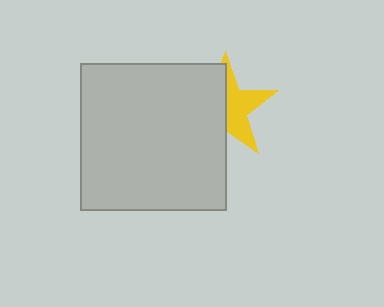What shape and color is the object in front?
The object in front is a light gray square.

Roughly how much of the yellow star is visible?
About half of it is visible (roughly 46%).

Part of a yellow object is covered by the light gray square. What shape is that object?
It is a star.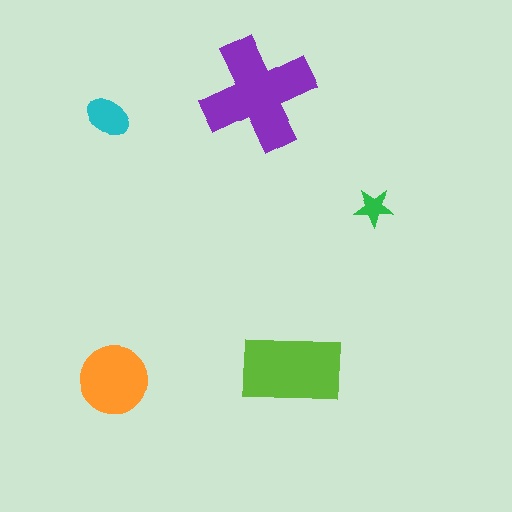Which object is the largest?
The purple cross.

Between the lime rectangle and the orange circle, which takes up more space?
The lime rectangle.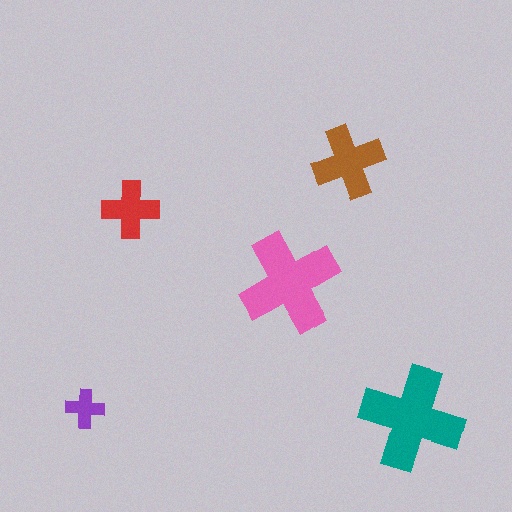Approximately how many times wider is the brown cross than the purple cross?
About 2 times wider.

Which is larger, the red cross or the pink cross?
The pink one.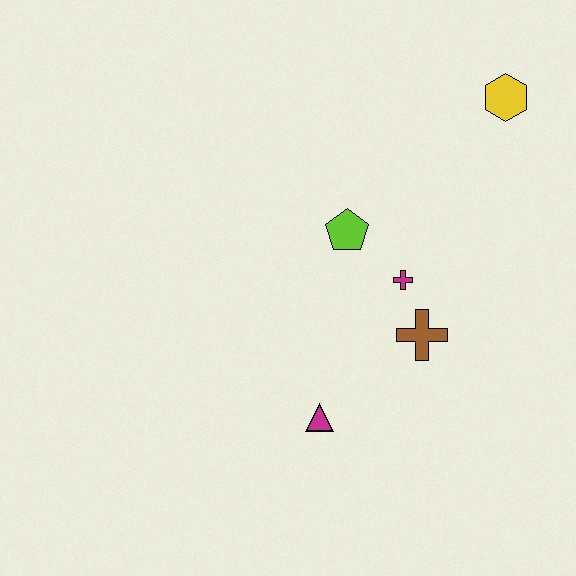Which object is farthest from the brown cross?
The yellow hexagon is farthest from the brown cross.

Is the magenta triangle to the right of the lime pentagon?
No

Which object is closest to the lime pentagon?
The magenta cross is closest to the lime pentagon.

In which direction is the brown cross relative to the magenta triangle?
The brown cross is to the right of the magenta triangle.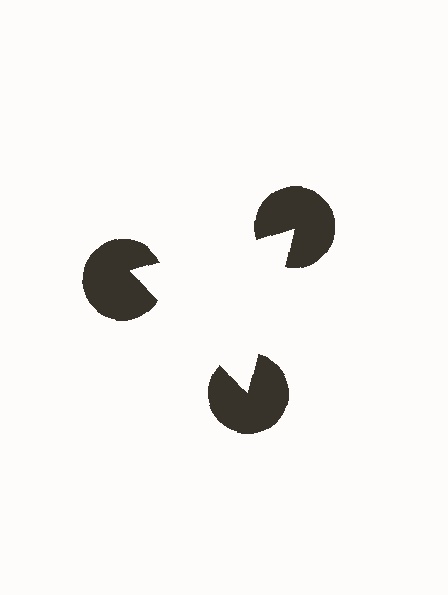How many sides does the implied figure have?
3 sides.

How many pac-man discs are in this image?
There are 3 — one at each vertex of the illusory triangle.